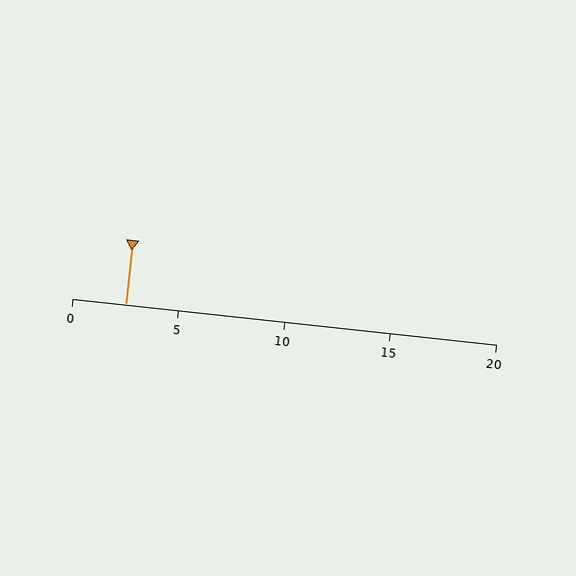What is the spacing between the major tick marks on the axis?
The major ticks are spaced 5 apart.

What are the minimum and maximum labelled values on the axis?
The axis runs from 0 to 20.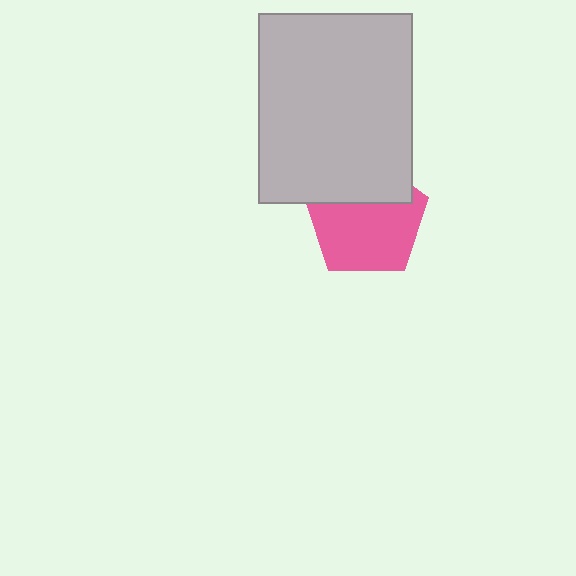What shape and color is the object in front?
The object in front is a light gray rectangle.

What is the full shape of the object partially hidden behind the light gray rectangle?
The partially hidden object is a pink pentagon.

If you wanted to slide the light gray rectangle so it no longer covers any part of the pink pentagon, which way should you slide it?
Slide it up — that is the most direct way to separate the two shapes.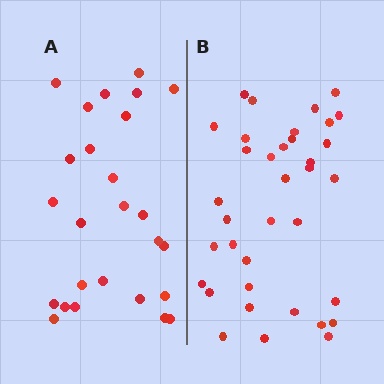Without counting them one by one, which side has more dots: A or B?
Region B (the right region) has more dots.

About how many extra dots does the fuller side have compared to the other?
Region B has roughly 10 or so more dots than region A.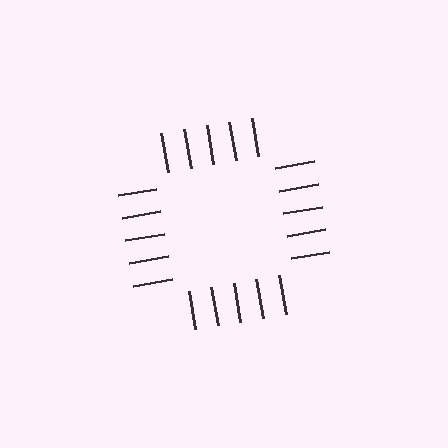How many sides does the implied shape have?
4 sides — the line-ends trace a square.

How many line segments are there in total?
20 — 5 along each of the 4 edges.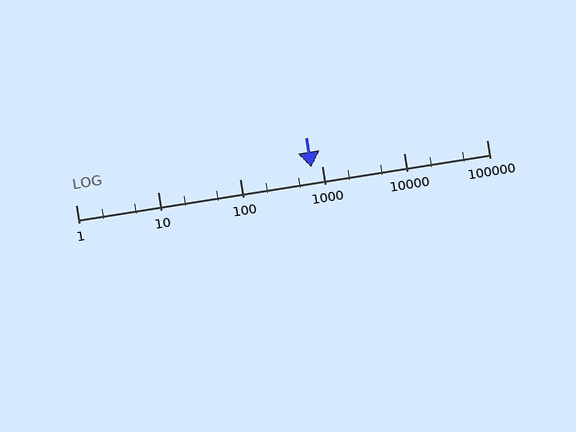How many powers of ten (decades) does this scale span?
The scale spans 5 decades, from 1 to 100000.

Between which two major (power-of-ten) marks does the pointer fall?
The pointer is between 100 and 1000.